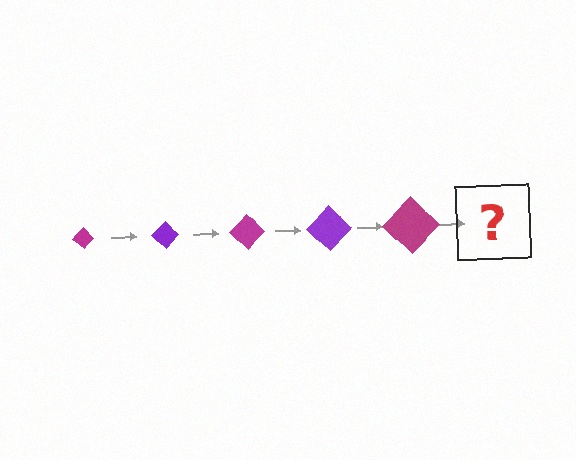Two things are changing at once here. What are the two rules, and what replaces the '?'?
The two rules are that the diamond grows larger each step and the color cycles through magenta and purple. The '?' should be a purple diamond, larger than the previous one.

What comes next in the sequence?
The next element should be a purple diamond, larger than the previous one.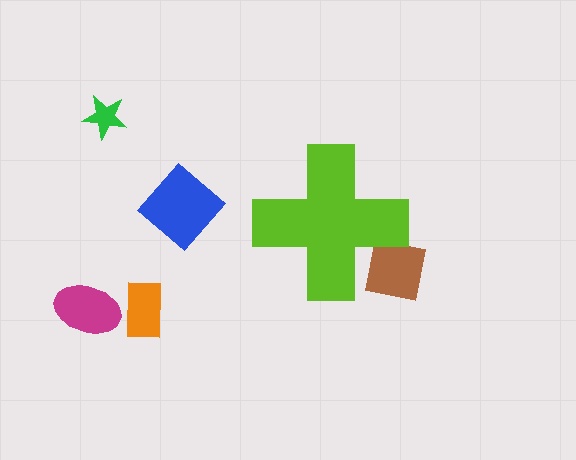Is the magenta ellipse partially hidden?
No, the magenta ellipse is fully visible.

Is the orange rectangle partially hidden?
No, the orange rectangle is fully visible.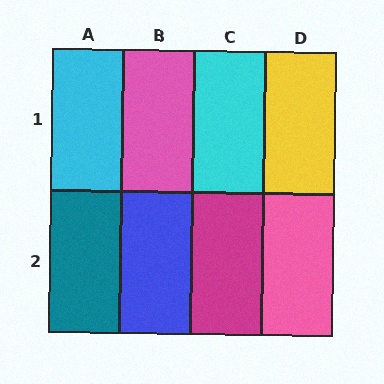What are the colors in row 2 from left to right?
Teal, blue, magenta, pink.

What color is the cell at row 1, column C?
Cyan.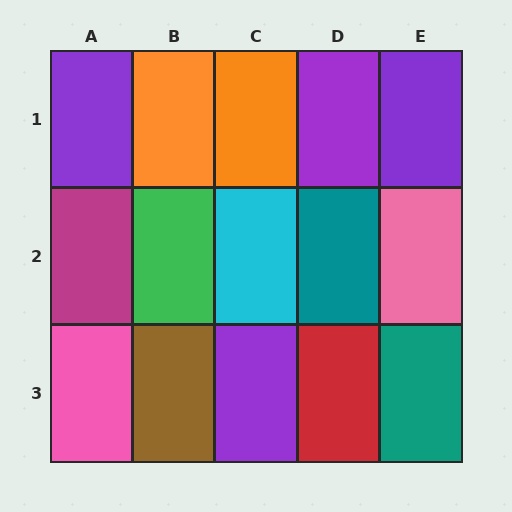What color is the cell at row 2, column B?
Green.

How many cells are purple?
4 cells are purple.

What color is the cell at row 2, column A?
Magenta.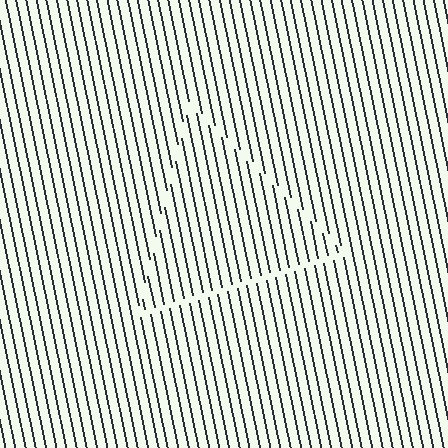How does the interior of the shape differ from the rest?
The interior of the shape contains the same grating, shifted by half a period — the contour is defined by the phase discontinuity where line-ends from the inner and outer gratings abut.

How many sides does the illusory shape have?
3 sides — the line-ends trace a triangle.